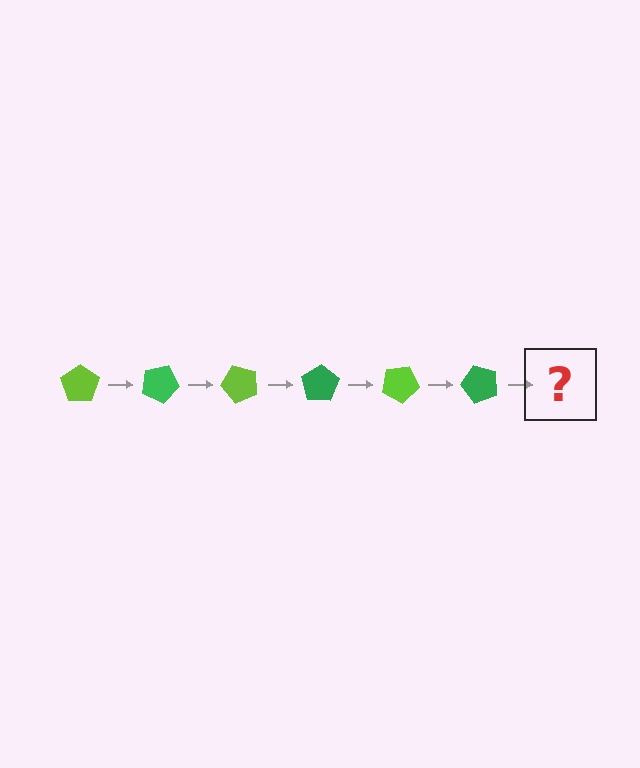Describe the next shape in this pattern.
It should be a lime pentagon, rotated 150 degrees from the start.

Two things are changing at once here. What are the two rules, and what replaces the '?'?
The two rules are that it rotates 25 degrees each step and the color cycles through lime and green. The '?' should be a lime pentagon, rotated 150 degrees from the start.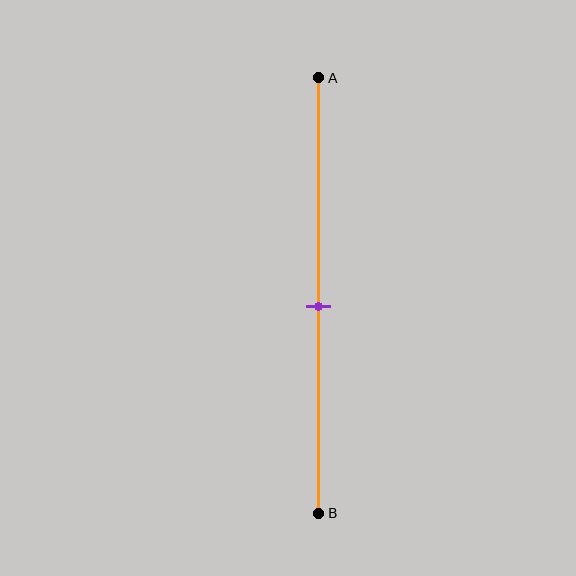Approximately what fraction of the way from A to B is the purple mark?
The purple mark is approximately 50% of the way from A to B.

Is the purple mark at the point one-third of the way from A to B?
No, the mark is at about 50% from A, not at the 33% one-third point.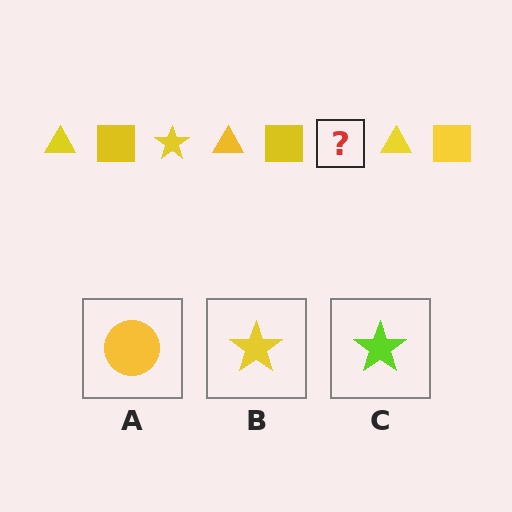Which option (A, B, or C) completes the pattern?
B.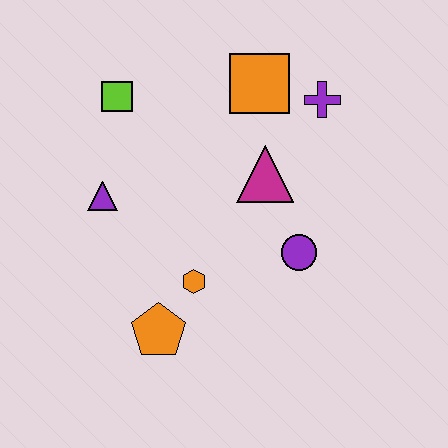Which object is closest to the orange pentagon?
The orange hexagon is closest to the orange pentagon.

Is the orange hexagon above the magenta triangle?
No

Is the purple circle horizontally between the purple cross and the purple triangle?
Yes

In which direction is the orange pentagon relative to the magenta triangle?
The orange pentagon is below the magenta triangle.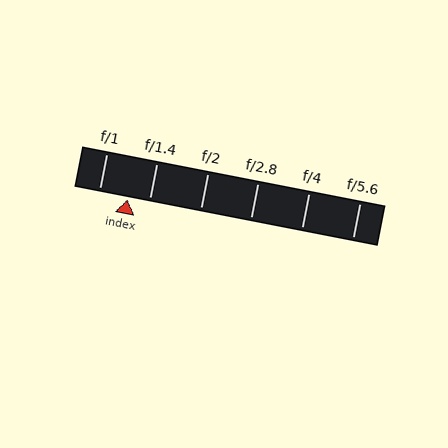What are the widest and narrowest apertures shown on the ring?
The widest aperture shown is f/1 and the narrowest is f/5.6.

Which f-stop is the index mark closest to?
The index mark is closest to f/1.4.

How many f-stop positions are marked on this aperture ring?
There are 6 f-stop positions marked.